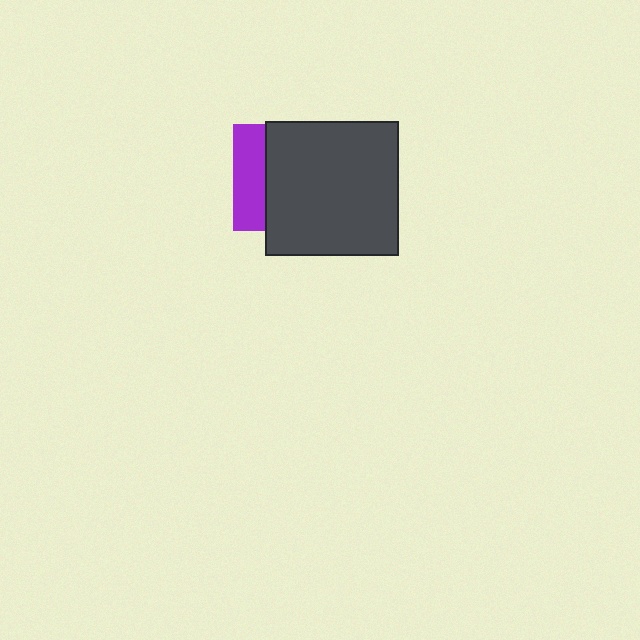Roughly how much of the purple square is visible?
A small part of it is visible (roughly 30%).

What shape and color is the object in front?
The object in front is a dark gray square.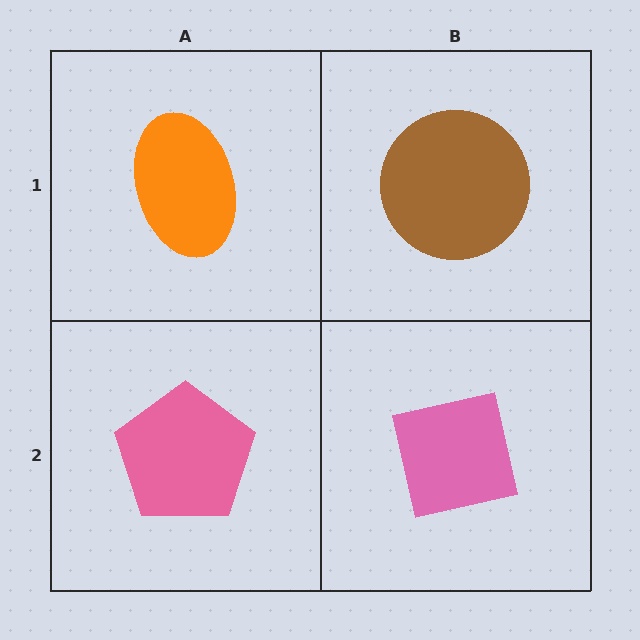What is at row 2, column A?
A pink pentagon.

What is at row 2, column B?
A pink square.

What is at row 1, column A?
An orange ellipse.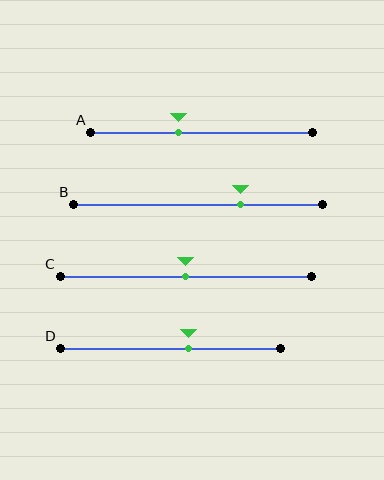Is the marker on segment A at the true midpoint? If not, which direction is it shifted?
No, the marker on segment A is shifted to the left by about 11% of the segment length.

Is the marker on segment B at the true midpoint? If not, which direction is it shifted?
No, the marker on segment B is shifted to the right by about 17% of the segment length.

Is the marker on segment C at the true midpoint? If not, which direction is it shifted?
Yes, the marker on segment C is at the true midpoint.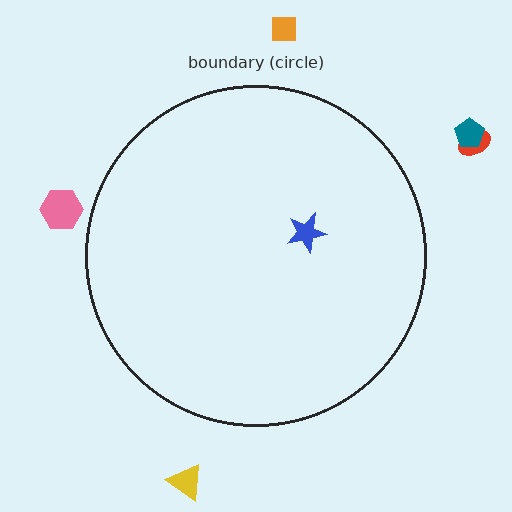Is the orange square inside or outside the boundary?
Outside.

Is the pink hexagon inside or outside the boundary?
Outside.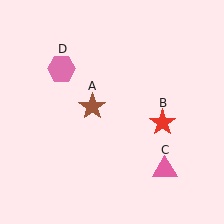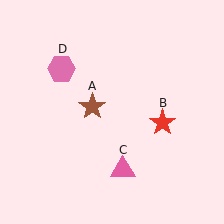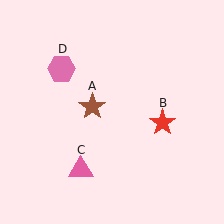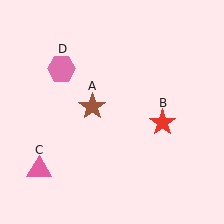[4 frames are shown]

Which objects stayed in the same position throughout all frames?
Brown star (object A) and red star (object B) and pink hexagon (object D) remained stationary.